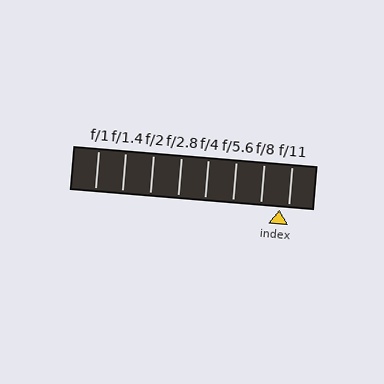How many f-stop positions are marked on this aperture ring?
There are 8 f-stop positions marked.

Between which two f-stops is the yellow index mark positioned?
The index mark is between f/8 and f/11.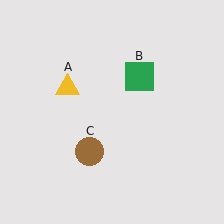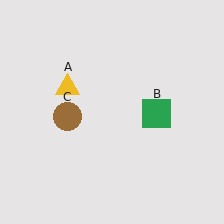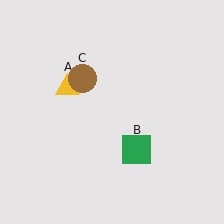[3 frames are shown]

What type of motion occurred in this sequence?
The green square (object B), brown circle (object C) rotated clockwise around the center of the scene.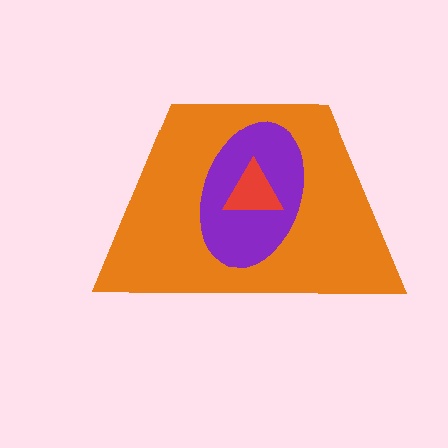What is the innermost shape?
The red triangle.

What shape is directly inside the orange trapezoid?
The purple ellipse.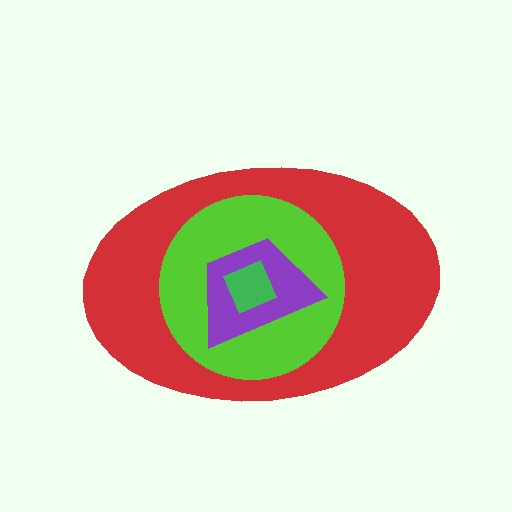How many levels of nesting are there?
4.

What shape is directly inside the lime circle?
The purple trapezoid.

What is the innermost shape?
The green square.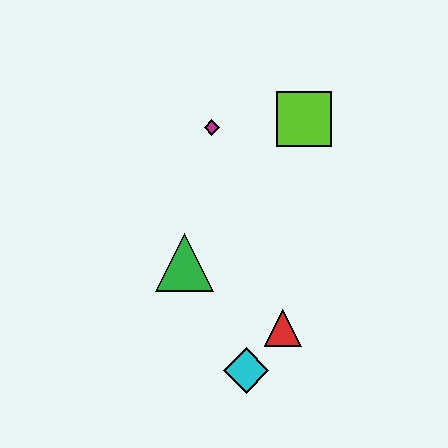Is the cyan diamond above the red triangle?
No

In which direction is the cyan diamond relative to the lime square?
The cyan diamond is below the lime square.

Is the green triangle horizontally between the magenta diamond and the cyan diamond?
No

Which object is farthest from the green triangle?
The lime square is farthest from the green triangle.